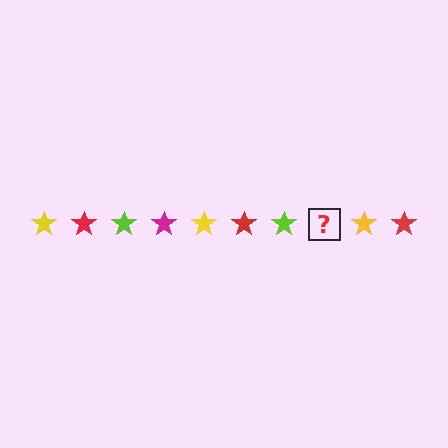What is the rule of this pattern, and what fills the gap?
The rule is that the pattern cycles through yellow, red, lime, magenta stars. The gap should be filled with a magenta star.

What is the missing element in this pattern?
The missing element is a magenta star.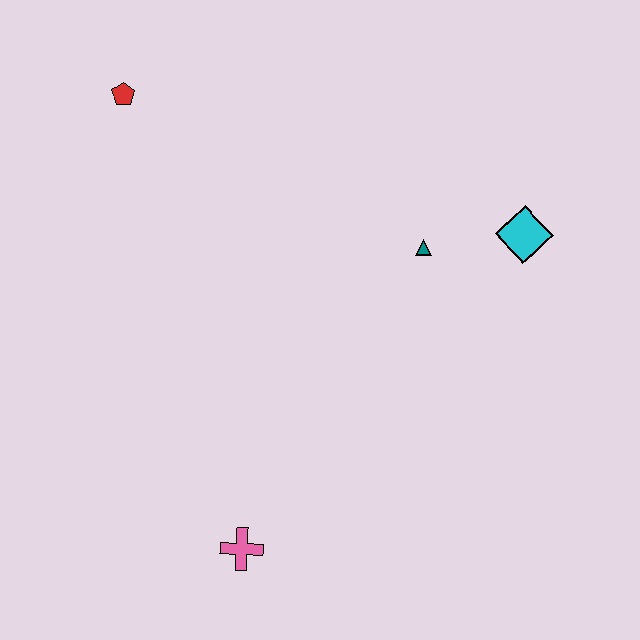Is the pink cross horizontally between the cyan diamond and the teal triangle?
No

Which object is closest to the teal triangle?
The cyan diamond is closest to the teal triangle.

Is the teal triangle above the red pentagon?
No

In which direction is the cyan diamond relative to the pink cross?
The cyan diamond is above the pink cross.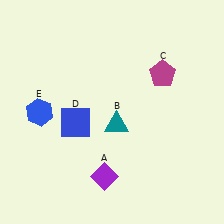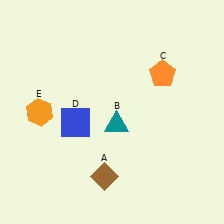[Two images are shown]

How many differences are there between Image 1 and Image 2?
There are 3 differences between the two images.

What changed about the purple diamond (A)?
In Image 1, A is purple. In Image 2, it changed to brown.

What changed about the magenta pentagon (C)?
In Image 1, C is magenta. In Image 2, it changed to orange.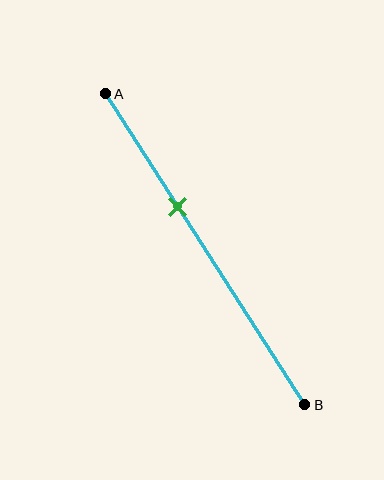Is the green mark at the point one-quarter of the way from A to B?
No, the mark is at about 35% from A, not at the 25% one-quarter point.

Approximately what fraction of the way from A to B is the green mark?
The green mark is approximately 35% of the way from A to B.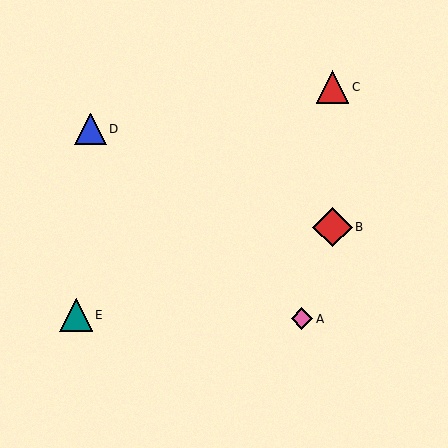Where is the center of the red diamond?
The center of the red diamond is at (333, 227).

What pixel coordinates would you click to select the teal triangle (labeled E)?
Click at (76, 315) to select the teal triangle E.